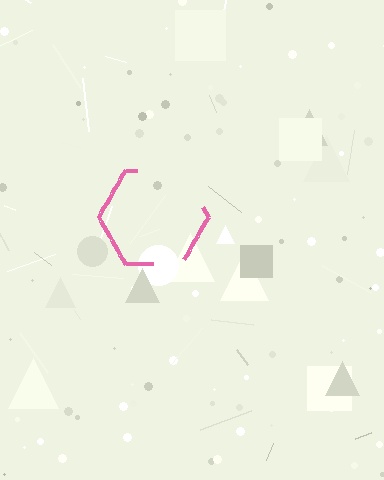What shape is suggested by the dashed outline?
The dashed outline suggests a hexagon.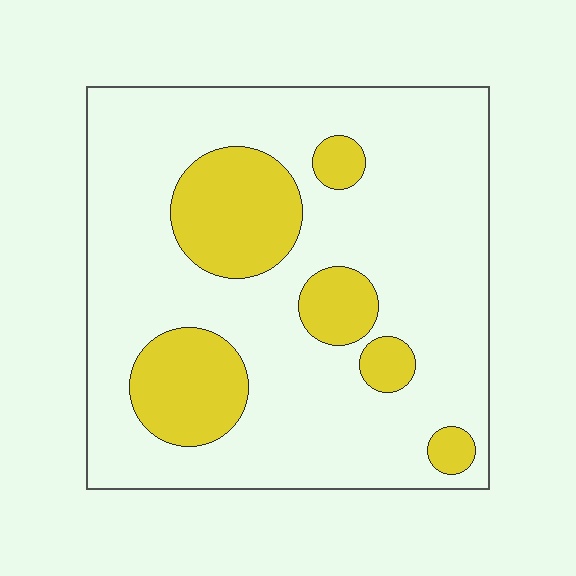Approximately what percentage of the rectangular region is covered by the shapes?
Approximately 25%.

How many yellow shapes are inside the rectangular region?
6.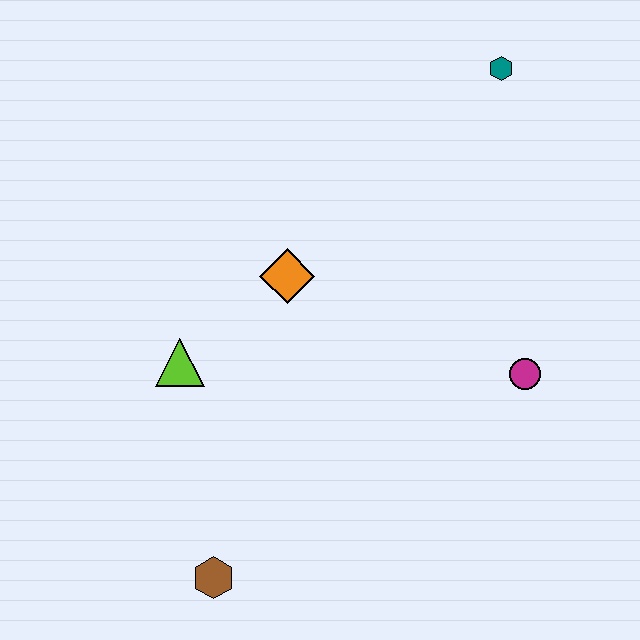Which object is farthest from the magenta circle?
The brown hexagon is farthest from the magenta circle.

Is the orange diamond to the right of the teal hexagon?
No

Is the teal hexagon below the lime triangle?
No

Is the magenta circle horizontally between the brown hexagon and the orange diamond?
No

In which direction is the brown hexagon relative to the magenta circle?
The brown hexagon is to the left of the magenta circle.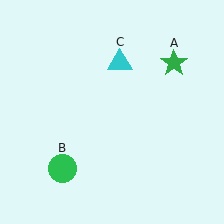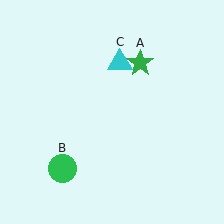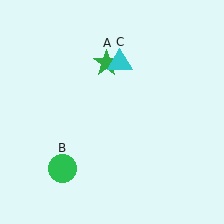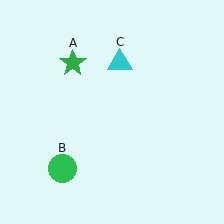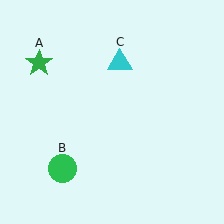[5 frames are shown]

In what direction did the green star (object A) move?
The green star (object A) moved left.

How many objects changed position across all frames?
1 object changed position: green star (object A).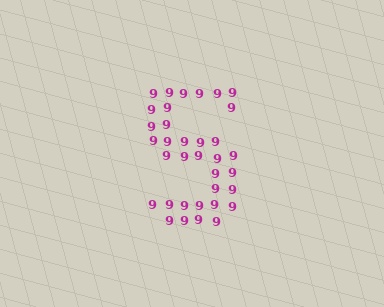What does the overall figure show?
The overall figure shows the letter S.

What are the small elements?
The small elements are digit 9's.